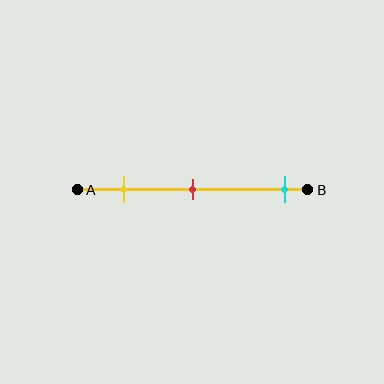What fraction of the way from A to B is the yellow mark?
The yellow mark is approximately 20% (0.2) of the way from A to B.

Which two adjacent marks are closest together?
The yellow and red marks are the closest adjacent pair.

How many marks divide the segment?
There are 3 marks dividing the segment.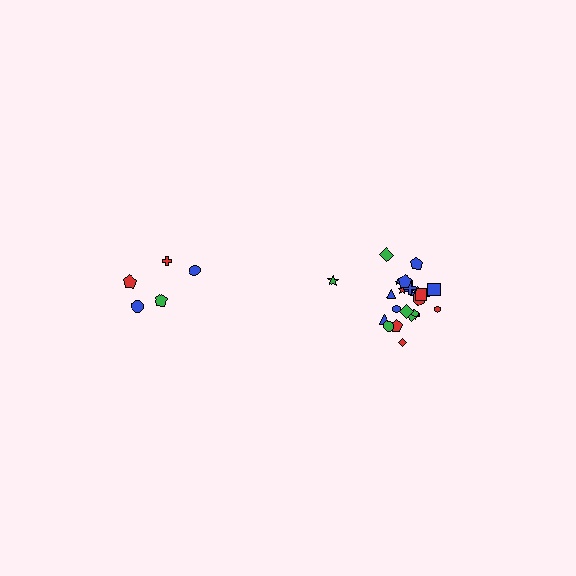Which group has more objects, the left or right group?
The right group.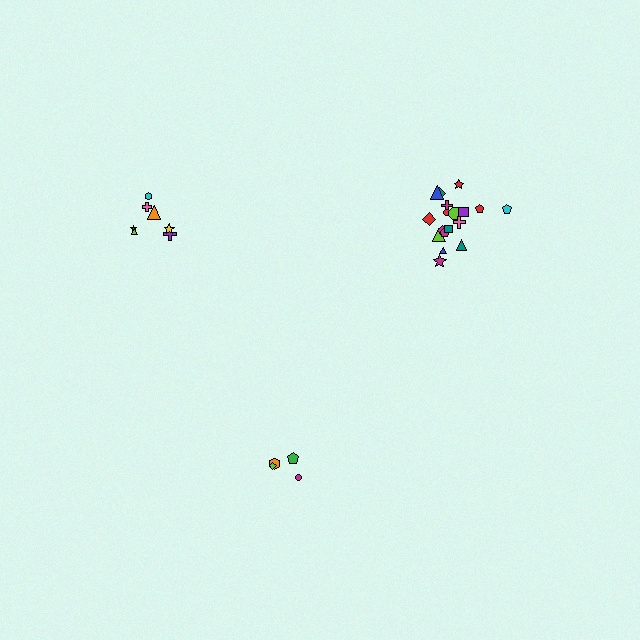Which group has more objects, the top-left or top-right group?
The top-right group.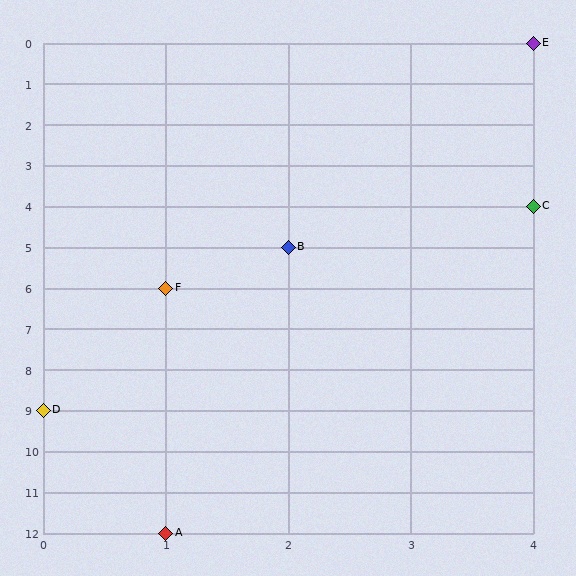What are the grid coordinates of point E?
Point E is at grid coordinates (4, 0).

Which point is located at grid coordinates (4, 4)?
Point C is at (4, 4).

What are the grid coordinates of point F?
Point F is at grid coordinates (1, 6).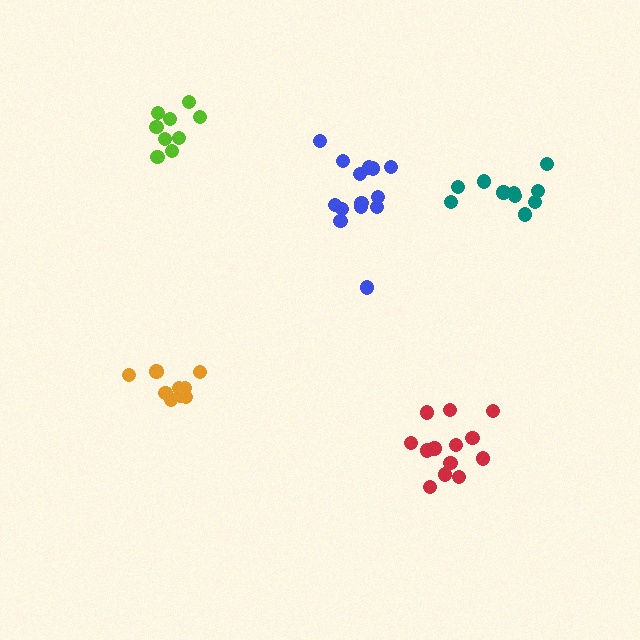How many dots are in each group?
Group 1: 10 dots, Group 2: 15 dots, Group 3: 9 dots, Group 4: 13 dots, Group 5: 9 dots (56 total).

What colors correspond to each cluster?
The clusters are colored: teal, blue, orange, red, lime.